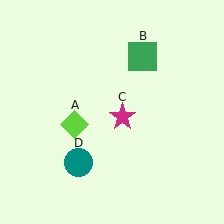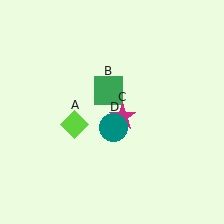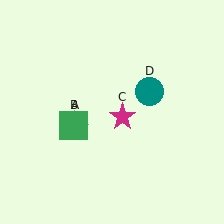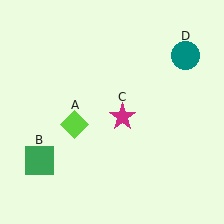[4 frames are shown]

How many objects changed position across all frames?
2 objects changed position: green square (object B), teal circle (object D).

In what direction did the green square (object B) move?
The green square (object B) moved down and to the left.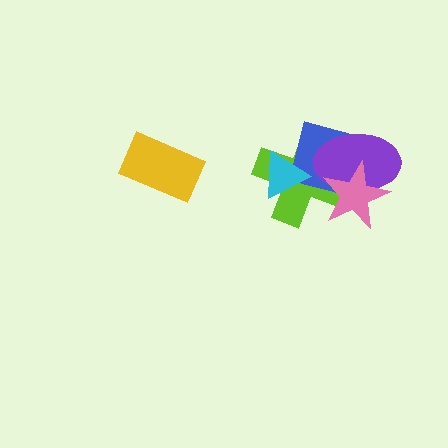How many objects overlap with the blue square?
4 objects overlap with the blue square.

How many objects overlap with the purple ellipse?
3 objects overlap with the purple ellipse.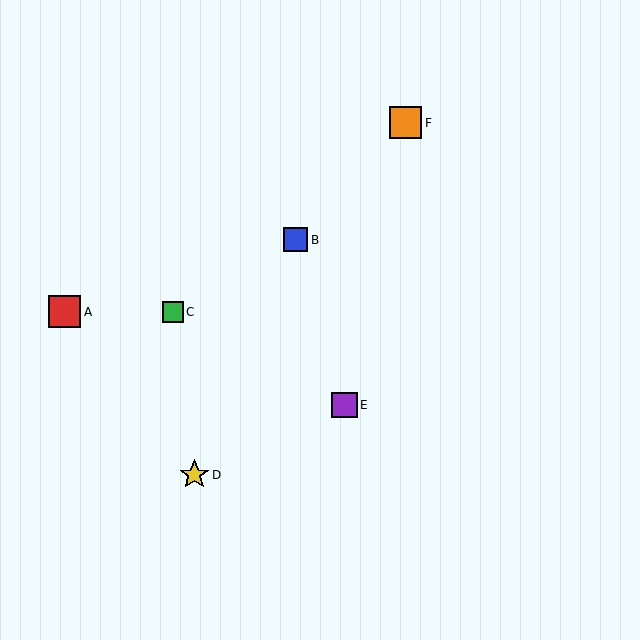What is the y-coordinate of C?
Object C is at y≈312.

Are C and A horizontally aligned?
Yes, both are at y≈312.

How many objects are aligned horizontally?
2 objects (A, C) are aligned horizontally.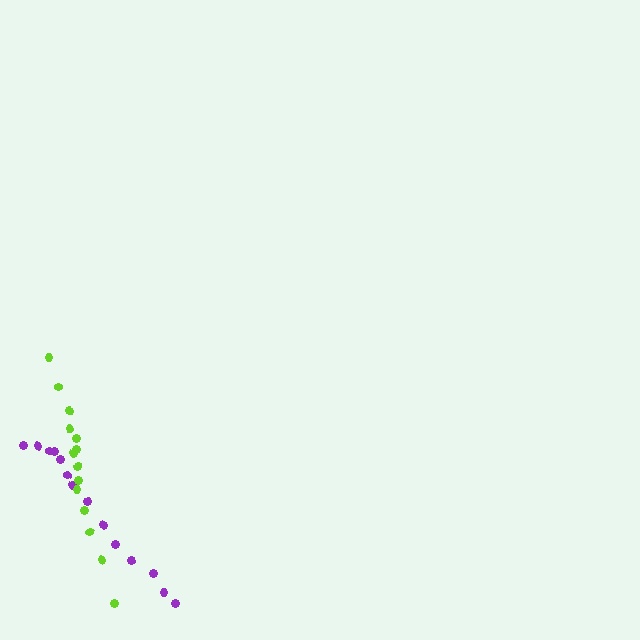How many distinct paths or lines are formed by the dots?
There are 2 distinct paths.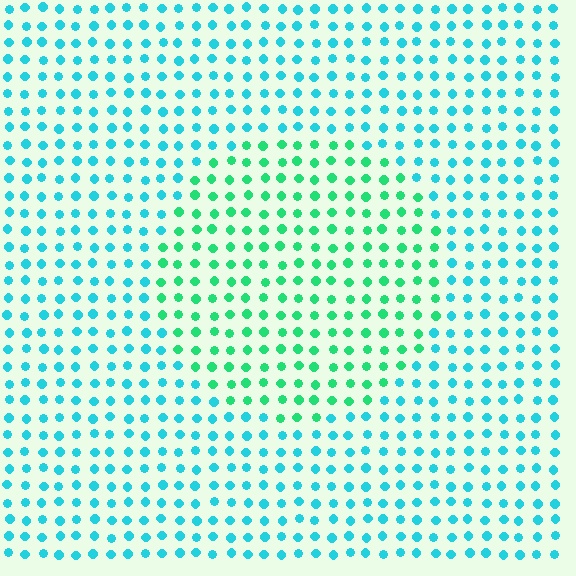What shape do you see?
I see a circle.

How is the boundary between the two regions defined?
The boundary is defined purely by a slight shift in hue (about 38 degrees). Spacing, size, and orientation are identical on both sides.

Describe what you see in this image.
The image is filled with small cyan elements in a uniform arrangement. A circle-shaped region is visible where the elements are tinted to a slightly different hue, forming a subtle color boundary.